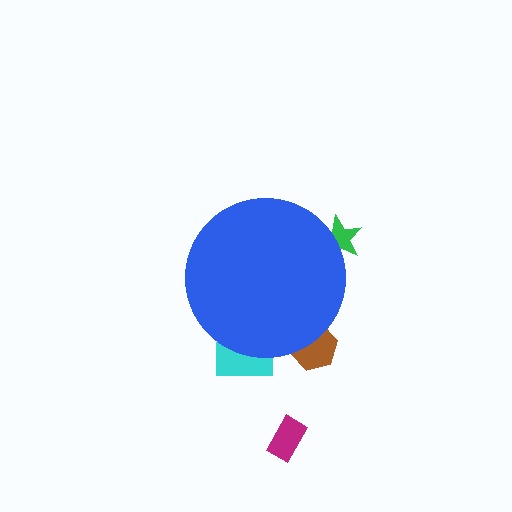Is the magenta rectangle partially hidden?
No, the magenta rectangle is fully visible.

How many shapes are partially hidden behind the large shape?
3 shapes are partially hidden.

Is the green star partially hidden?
Yes, the green star is partially hidden behind the blue circle.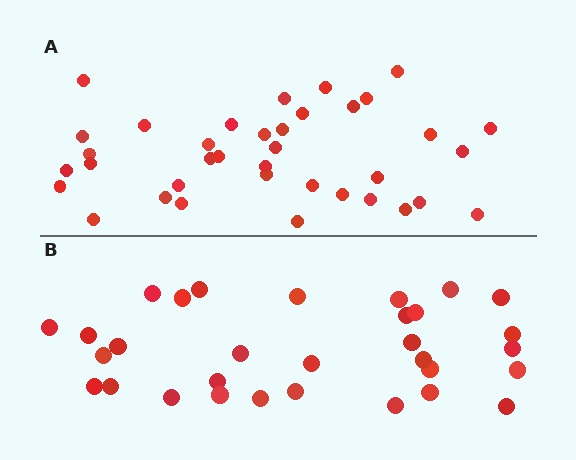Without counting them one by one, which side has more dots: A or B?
Region A (the top region) has more dots.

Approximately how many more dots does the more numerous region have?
Region A has about 6 more dots than region B.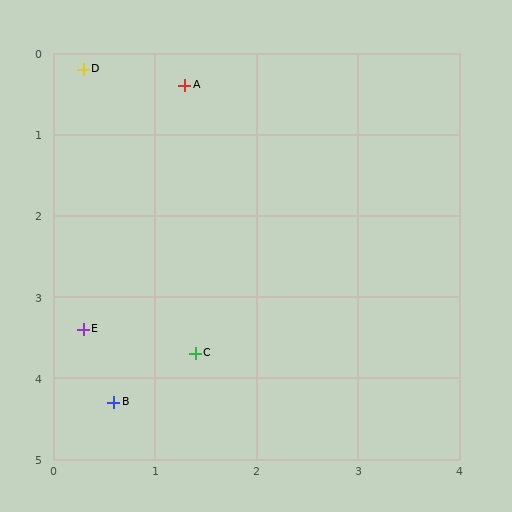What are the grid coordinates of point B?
Point B is at approximately (0.6, 4.3).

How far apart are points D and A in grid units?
Points D and A are about 1.0 grid units apart.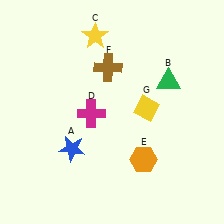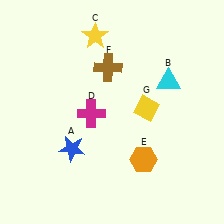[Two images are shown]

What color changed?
The triangle (B) changed from green in Image 1 to cyan in Image 2.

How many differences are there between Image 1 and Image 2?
There is 1 difference between the two images.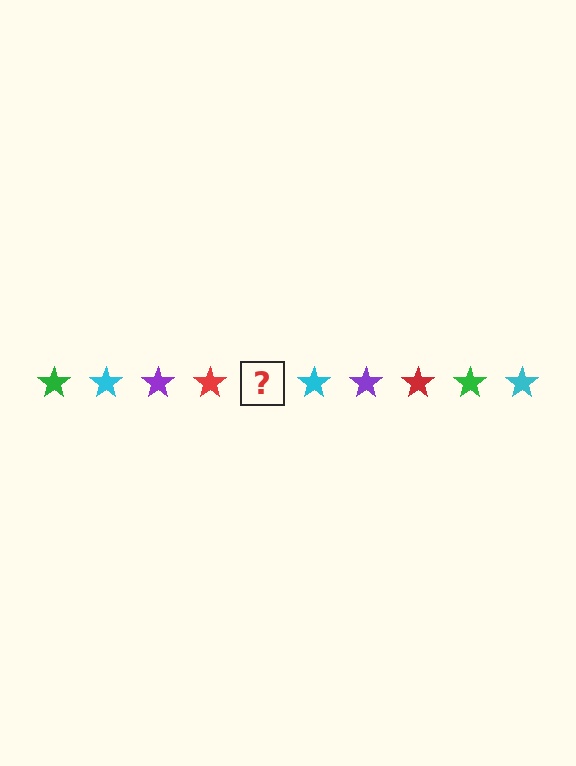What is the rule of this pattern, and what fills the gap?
The rule is that the pattern cycles through green, cyan, purple, red stars. The gap should be filled with a green star.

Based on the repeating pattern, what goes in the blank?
The blank should be a green star.